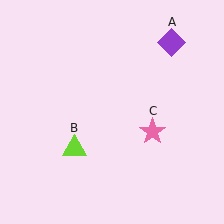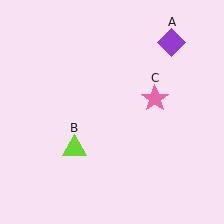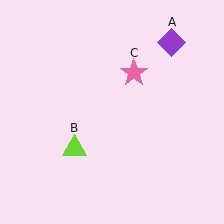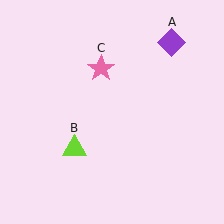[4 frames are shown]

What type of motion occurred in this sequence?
The pink star (object C) rotated counterclockwise around the center of the scene.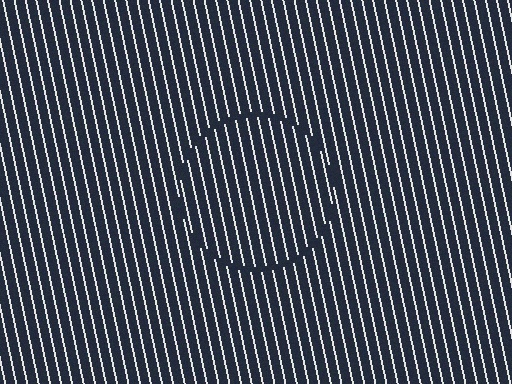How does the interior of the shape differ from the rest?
The interior of the shape contains the same grating, shifted by half a period — the contour is defined by the phase discontinuity where line-ends from the inner and outer gratings abut.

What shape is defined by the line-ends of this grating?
An illusory circle. The interior of the shape contains the same grating, shifted by half a period — the contour is defined by the phase discontinuity where line-ends from the inner and outer gratings abut.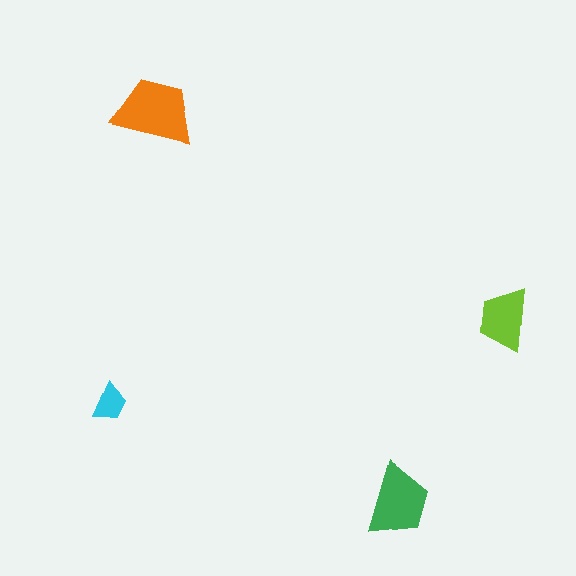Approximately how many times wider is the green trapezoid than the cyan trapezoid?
About 2 times wider.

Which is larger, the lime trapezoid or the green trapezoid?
The green one.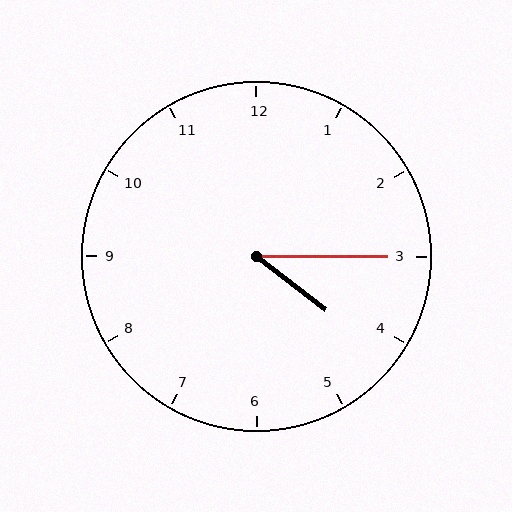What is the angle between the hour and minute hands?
Approximately 38 degrees.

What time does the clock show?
4:15.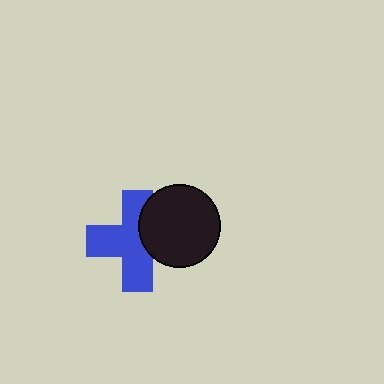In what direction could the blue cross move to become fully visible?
The blue cross could move left. That would shift it out from behind the black circle entirely.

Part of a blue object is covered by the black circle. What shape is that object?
It is a cross.